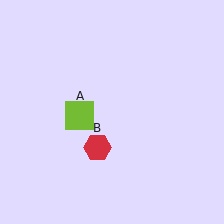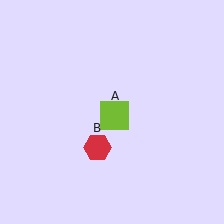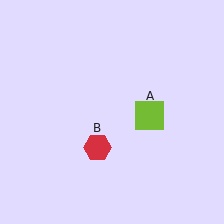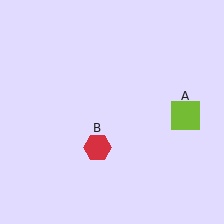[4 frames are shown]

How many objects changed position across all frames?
1 object changed position: lime square (object A).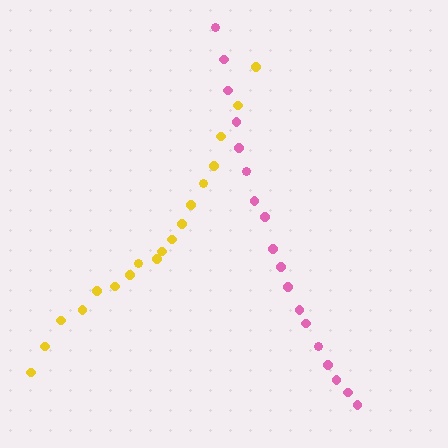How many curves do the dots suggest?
There are 2 distinct paths.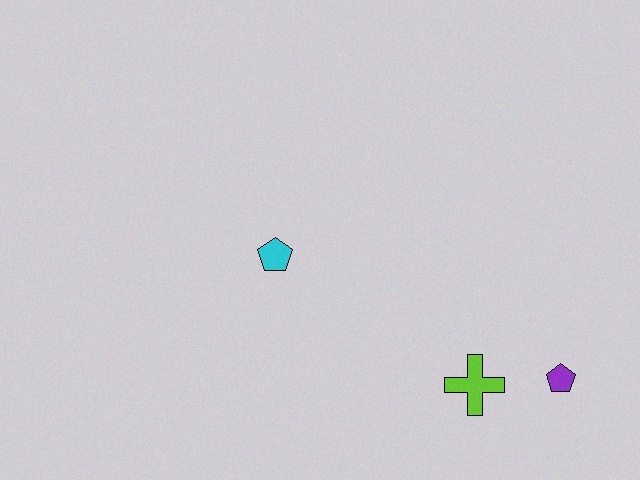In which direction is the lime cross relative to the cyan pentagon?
The lime cross is to the right of the cyan pentagon.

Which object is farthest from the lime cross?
The cyan pentagon is farthest from the lime cross.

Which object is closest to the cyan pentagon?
The lime cross is closest to the cyan pentagon.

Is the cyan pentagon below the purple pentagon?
No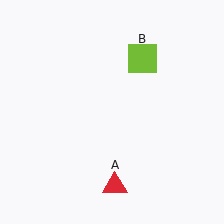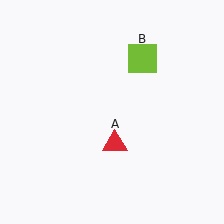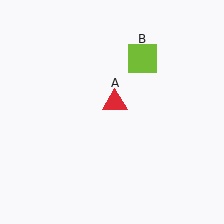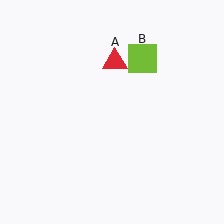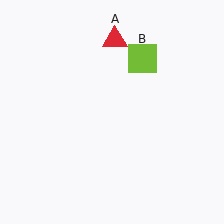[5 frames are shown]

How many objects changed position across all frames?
1 object changed position: red triangle (object A).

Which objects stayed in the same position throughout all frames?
Lime square (object B) remained stationary.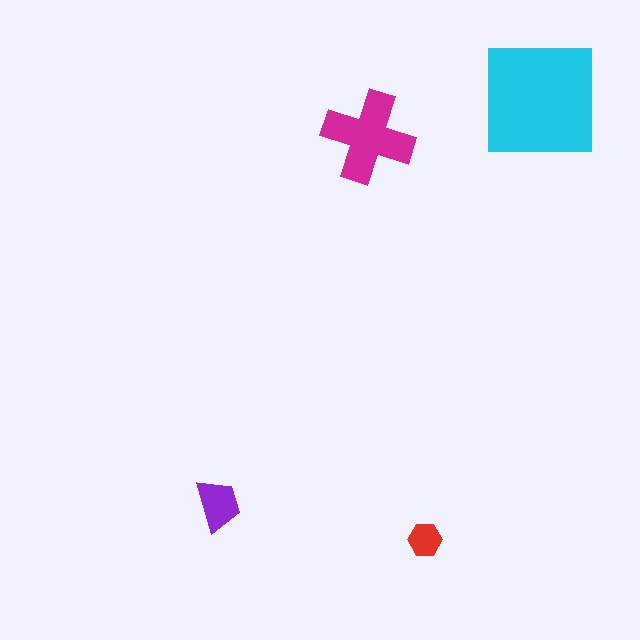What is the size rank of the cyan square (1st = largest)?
1st.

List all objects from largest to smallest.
The cyan square, the magenta cross, the purple trapezoid, the red hexagon.